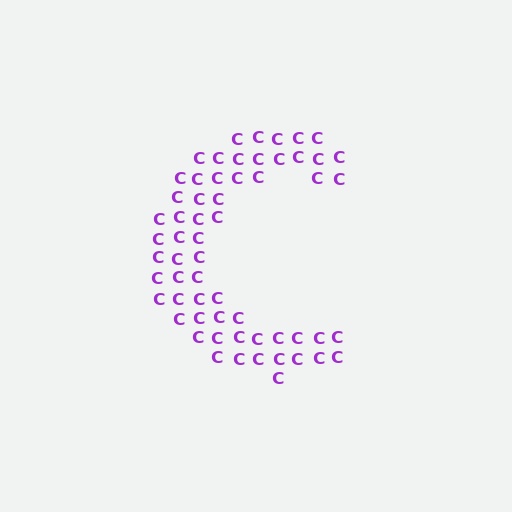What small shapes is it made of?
It is made of small letter C's.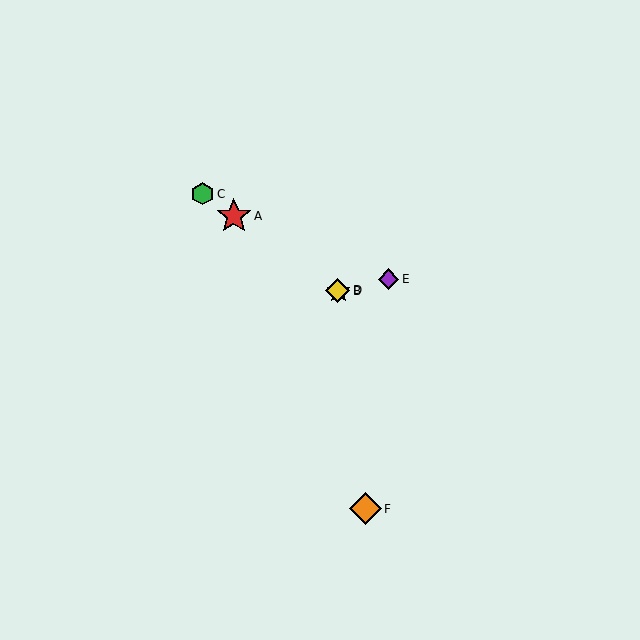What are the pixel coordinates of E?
Object E is at (388, 279).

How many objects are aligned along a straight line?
4 objects (A, B, C, D) are aligned along a straight line.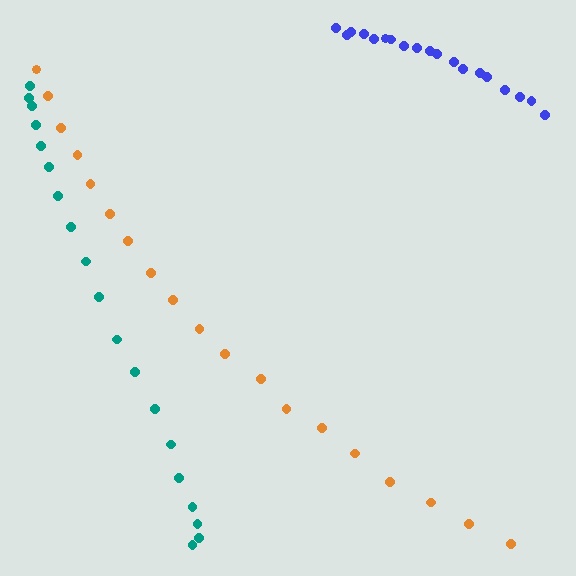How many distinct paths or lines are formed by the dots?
There are 3 distinct paths.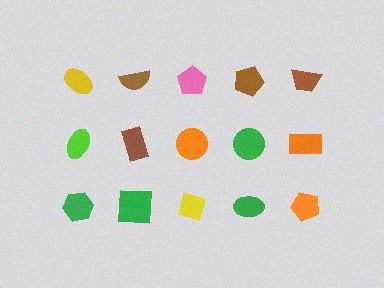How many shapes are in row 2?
5 shapes.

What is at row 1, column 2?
A brown semicircle.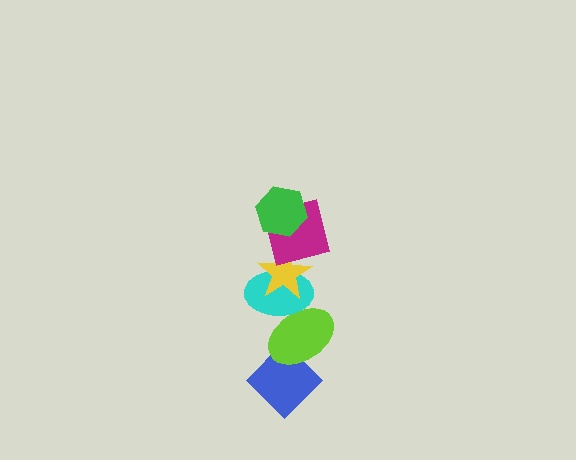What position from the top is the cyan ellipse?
The cyan ellipse is 4th from the top.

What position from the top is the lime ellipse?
The lime ellipse is 5th from the top.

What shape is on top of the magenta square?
The green hexagon is on top of the magenta square.